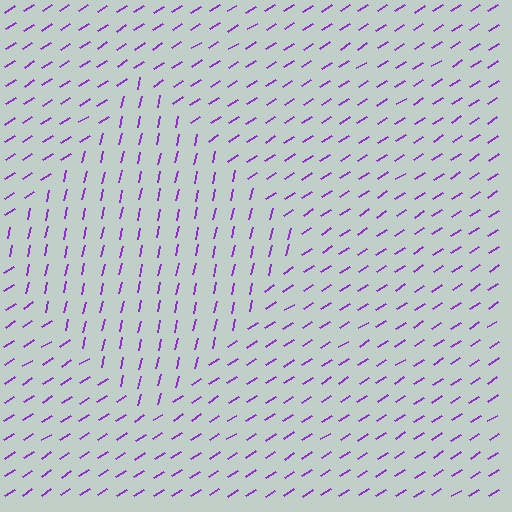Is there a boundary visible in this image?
Yes, there is a texture boundary formed by a change in line orientation.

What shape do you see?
I see a diamond.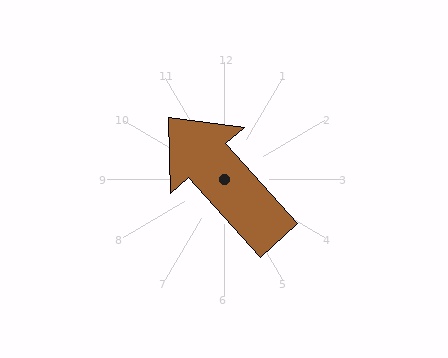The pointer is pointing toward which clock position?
Roughly 11 o'clock.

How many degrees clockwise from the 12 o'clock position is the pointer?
Approximately 318 degrees.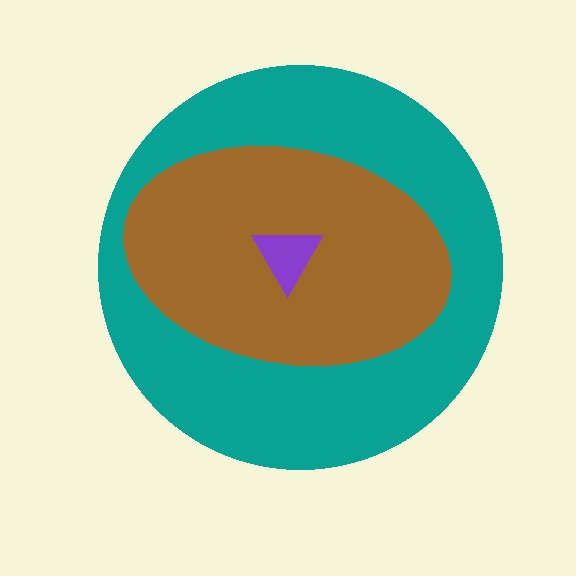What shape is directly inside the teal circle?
The brown ellipse.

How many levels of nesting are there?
3.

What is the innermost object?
The purple triangle.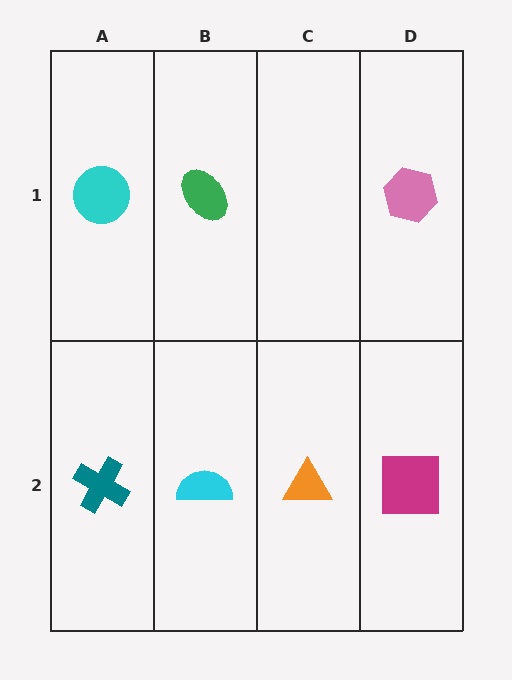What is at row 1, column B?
A green ellipse.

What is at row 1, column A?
A cyan circle.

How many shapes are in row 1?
3 shapes.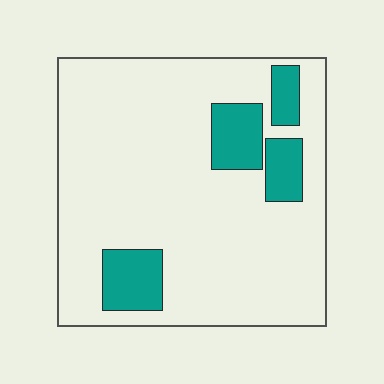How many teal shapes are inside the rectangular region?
4.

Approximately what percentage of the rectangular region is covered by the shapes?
Approximately 15%.